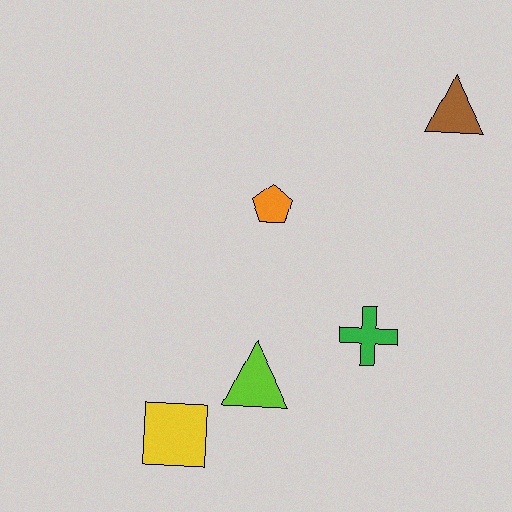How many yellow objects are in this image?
There is 1 yellow object.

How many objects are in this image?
There are 5 objects.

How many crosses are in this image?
There is 1 cross.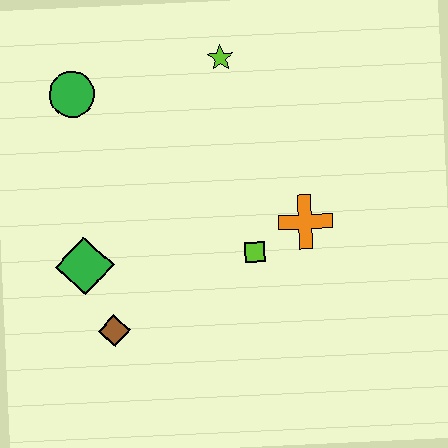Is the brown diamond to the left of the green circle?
No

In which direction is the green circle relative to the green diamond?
The green circle is above the green diamond.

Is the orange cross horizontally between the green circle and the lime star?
No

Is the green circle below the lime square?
No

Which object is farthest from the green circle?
The orange cross is farthest from the green circle.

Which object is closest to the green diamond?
The brown diamond is closest to the green diamond.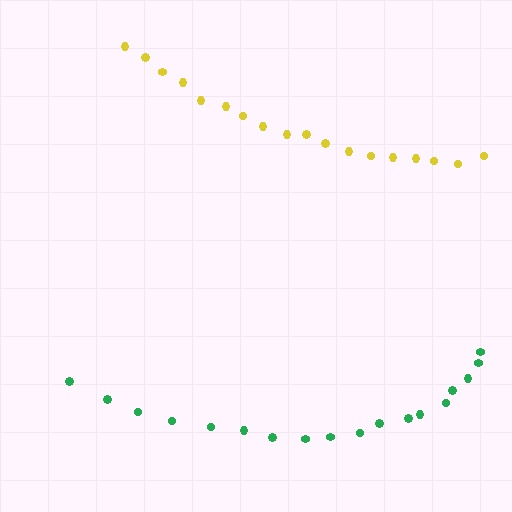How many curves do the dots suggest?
There are 2 distinct paths.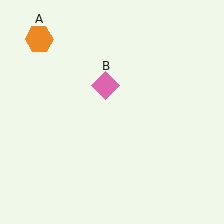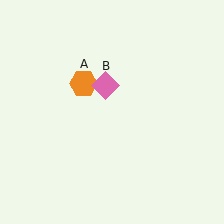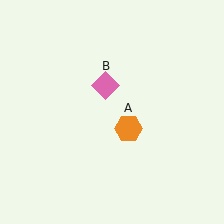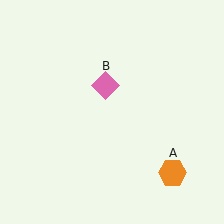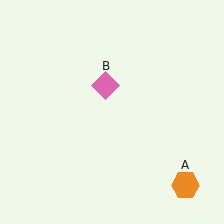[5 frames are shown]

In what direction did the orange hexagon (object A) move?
The orange hexagon (object A) moved down and to the right.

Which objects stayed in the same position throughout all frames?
Pink diamond (object B) remained stationary.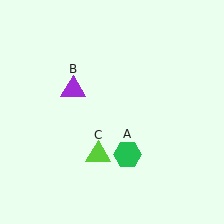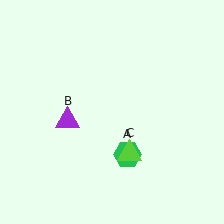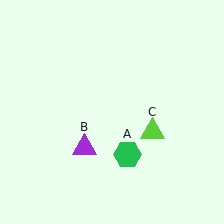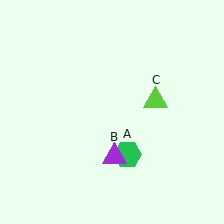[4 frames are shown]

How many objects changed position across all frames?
2 objects changed position: purple triangle (object B), lime triangle (object C).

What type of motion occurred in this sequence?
The purple triangle (object B), lime triangle (object C) rotated counterclockwise around the center of the scene.